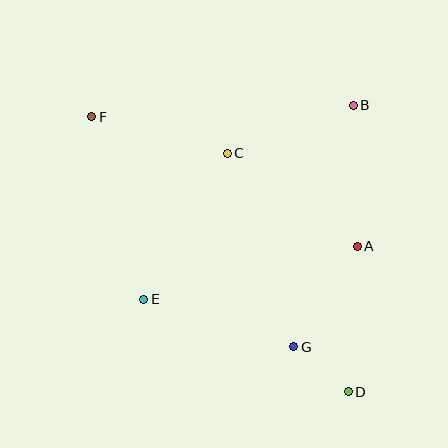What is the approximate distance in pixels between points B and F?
The distance between B and F is approximately 262 pixels.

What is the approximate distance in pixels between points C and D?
The distance between C and D is approximately 267 pixels.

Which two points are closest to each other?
Points D and G are closest to each other.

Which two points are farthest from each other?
Points D and F are farthest from each other.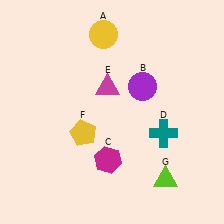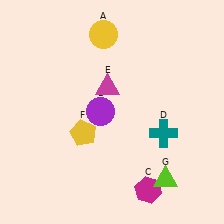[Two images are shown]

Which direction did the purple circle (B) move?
The purple circle (B) moved left.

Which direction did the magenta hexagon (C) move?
The magenta hexagon (C) moved right.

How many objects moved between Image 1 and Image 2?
2 objects moved between the two images.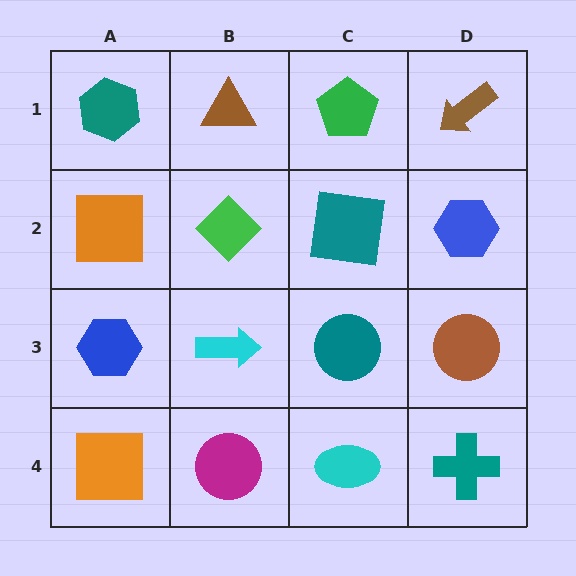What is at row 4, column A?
An orange square.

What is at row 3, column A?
A blue hexagon.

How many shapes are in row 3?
4 shapes.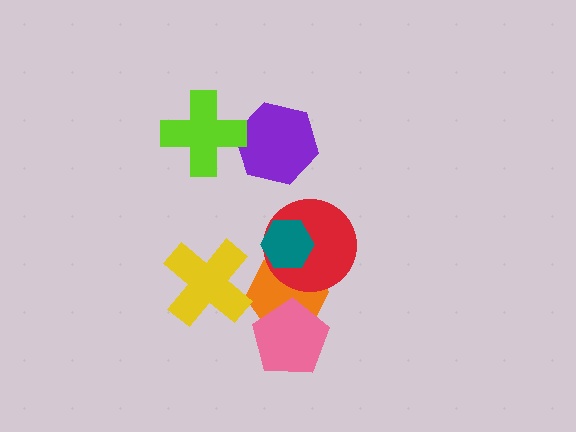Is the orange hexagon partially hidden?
Yes, it is partially covered by another shape.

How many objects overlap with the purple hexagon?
1 object overlaps with the purple hexagon.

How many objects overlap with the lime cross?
1 object overlaps with the lime cross.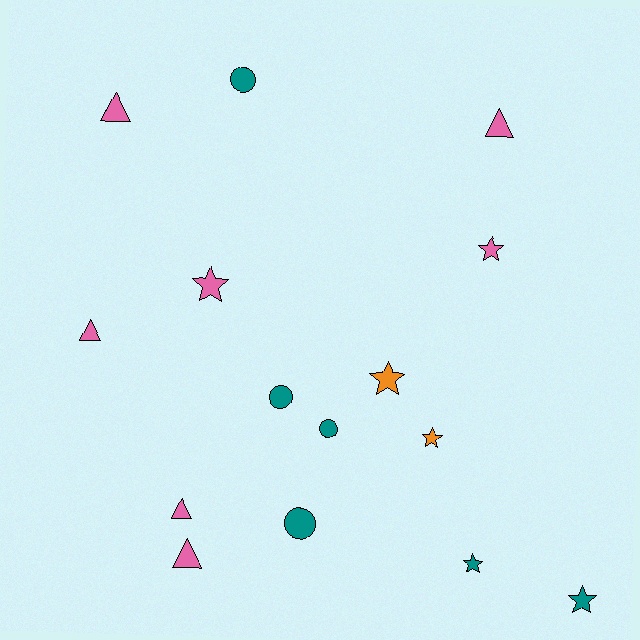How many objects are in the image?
There are 15 objects.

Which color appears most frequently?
Pink, with 7 objects.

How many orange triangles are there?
There are no orange triangles.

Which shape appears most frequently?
Star, with 6 objects.